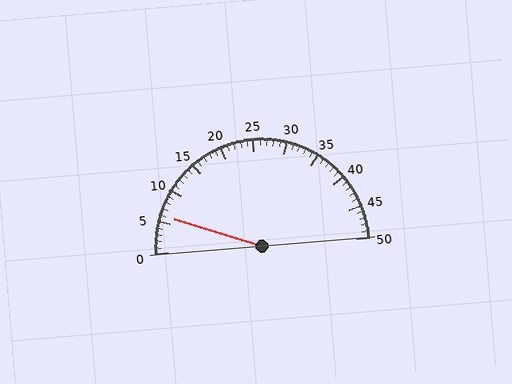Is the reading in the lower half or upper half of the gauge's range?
The reading is in the lower half of the range (0 to 50).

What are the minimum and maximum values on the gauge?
The gauge ranges from 0 to 50.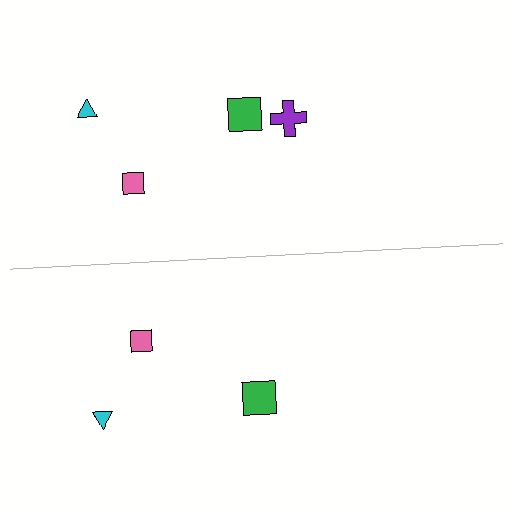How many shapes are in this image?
There are 7 shapes in this image.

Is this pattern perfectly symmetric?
No, the pattern is not perfectly symmetric. A purple cross is missing from the bottom side.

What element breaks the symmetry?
A purple cross is missing from the bottom side.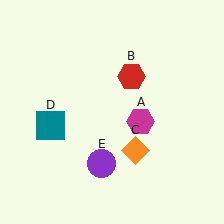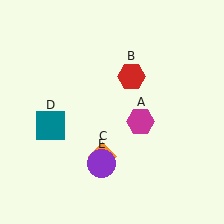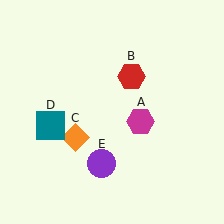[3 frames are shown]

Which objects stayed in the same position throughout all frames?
Magenta hexagon (object A) and red hexagon (object B) and teal square (object D) and purple circle (object E) remained stationary.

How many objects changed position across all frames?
1 object changed position: orange diamond (object C).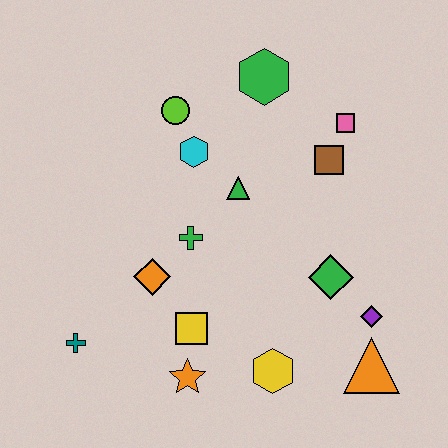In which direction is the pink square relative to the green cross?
The pink square is to the right of the green cross.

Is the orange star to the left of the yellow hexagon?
Yes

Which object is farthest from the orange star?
The green hexagon is farthest from the orange star.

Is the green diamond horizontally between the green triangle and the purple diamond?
Yes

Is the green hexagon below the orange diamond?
No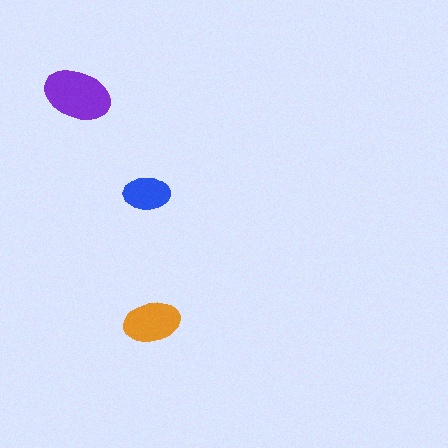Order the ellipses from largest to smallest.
the purple one, the orange one, the blue one.